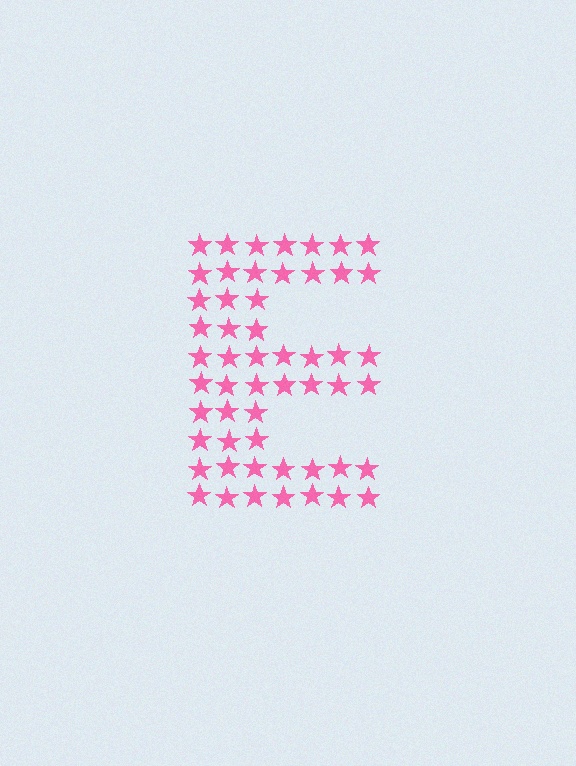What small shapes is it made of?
It is made of small stars.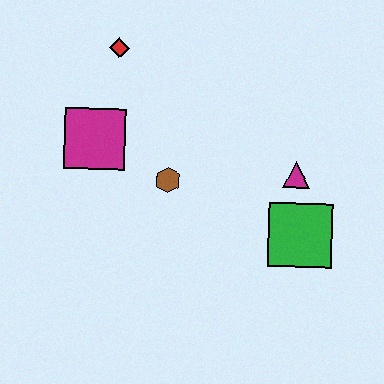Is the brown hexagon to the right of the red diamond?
Yes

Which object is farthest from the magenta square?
The green square is farthest from the magenta square.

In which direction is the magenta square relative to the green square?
The magenta square is to the left of the green square.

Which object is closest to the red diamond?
The magenta square is closest to the red diamond.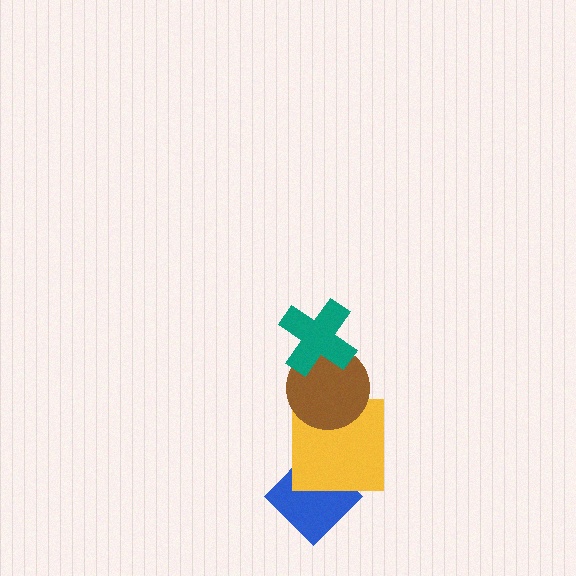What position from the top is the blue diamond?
The blue diamond is 4th from the top.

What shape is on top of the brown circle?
The teal cross is on top of the brown circle.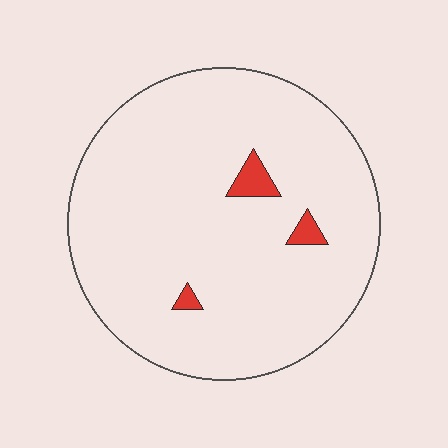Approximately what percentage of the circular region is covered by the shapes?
Approximately 5%.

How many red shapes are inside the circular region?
3.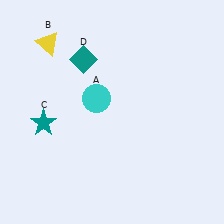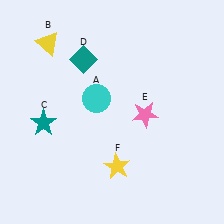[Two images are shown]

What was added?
A pink star (E), a yellow star (F) were added in Image 2.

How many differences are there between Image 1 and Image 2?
There are 2 differences between the two images.